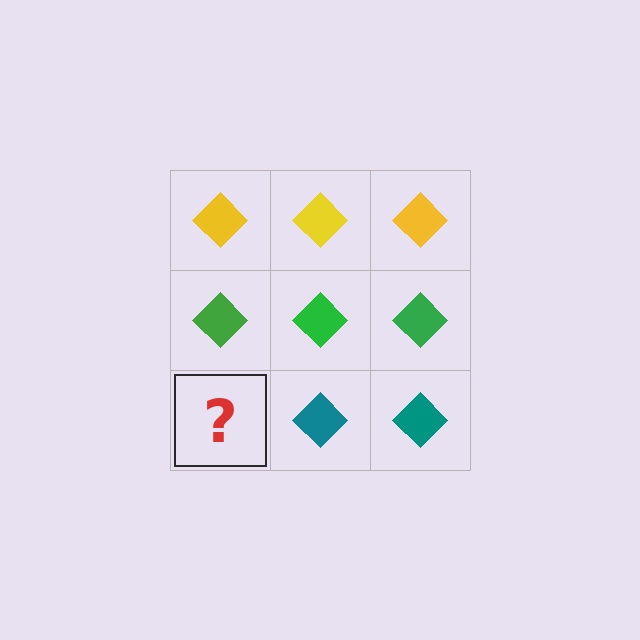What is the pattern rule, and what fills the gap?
The rule is that each row has a consistent color. The gap should be filled with a teal diamond.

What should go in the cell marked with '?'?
The missing cell should contain a teal diamond.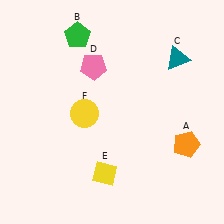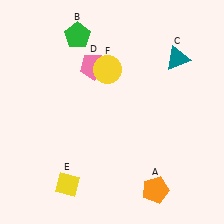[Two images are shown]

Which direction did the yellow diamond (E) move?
The yellow diamond (E) moved left.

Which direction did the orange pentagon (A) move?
The orange pentagon (A) moved down.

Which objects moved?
The objects that moved are: the orange pentagon (A), the yellow diamond (E), the yellow circle (F).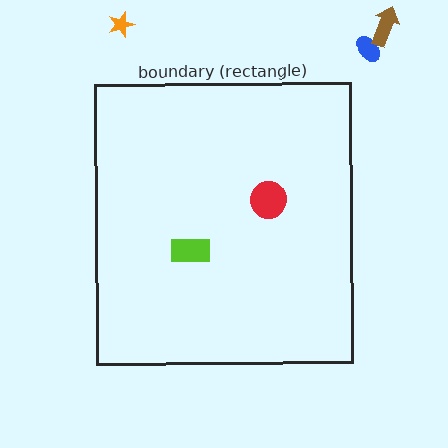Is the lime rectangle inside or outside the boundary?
Inside.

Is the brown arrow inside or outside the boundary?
Outside.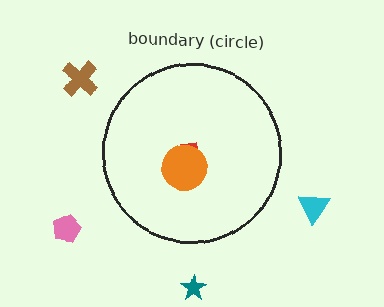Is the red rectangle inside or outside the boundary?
Inside.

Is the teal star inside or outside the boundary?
Outside.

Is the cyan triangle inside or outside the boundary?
Outside.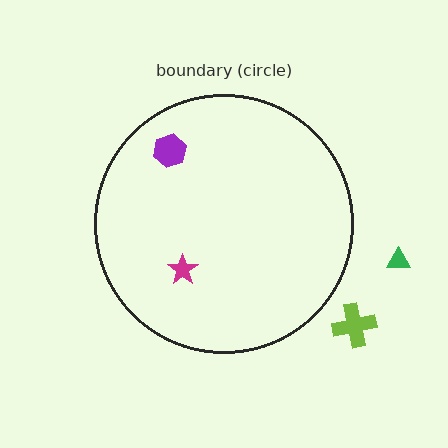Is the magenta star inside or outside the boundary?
Inside.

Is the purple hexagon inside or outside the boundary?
Inside.